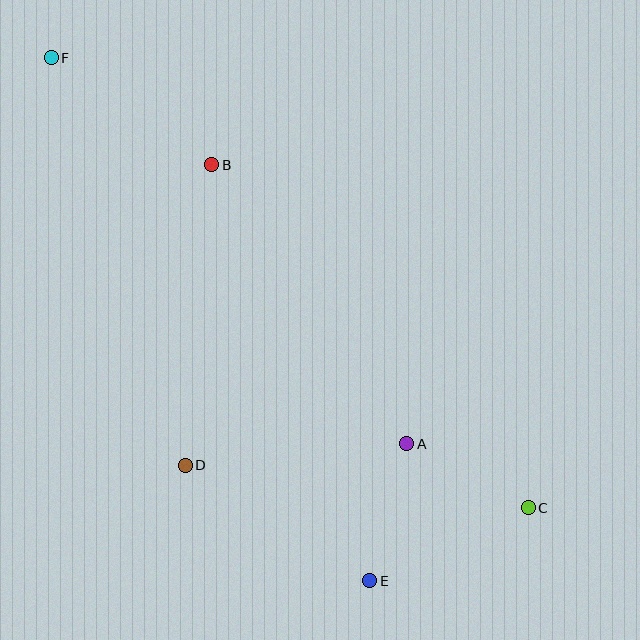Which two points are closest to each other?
Points A and C are closest to each other.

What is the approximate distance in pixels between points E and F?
The distance between E and F is approximately 613 pixels.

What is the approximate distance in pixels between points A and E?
The distance between A and E is approximately 142 pixels.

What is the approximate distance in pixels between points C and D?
The distance between C and D is approximately 346 pixels.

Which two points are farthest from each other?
Points C and F are farthest from each other.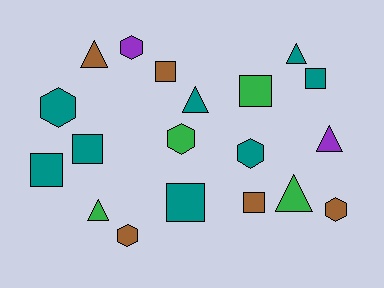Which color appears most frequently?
Teal, with 8 objects.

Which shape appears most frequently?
Square, with 7 objects.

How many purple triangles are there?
There is 1 purple triangle.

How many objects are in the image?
There are 19 objects.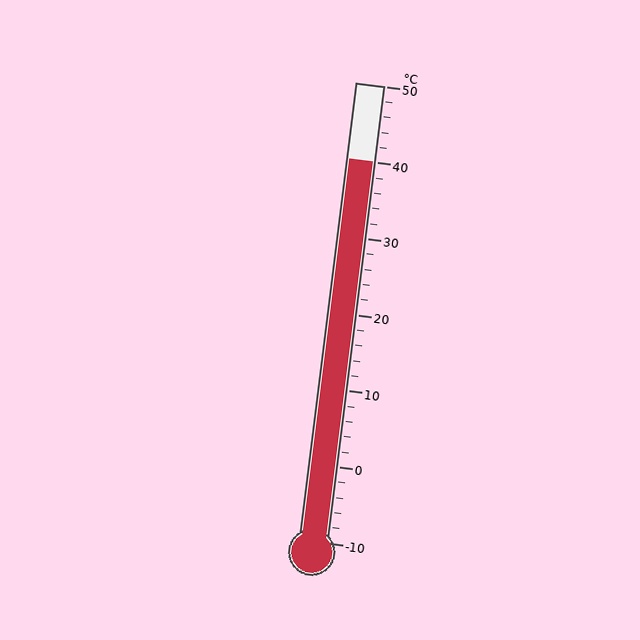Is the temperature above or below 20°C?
The temperature is above 20°C.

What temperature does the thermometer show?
The thermometer shows approximately 40°C.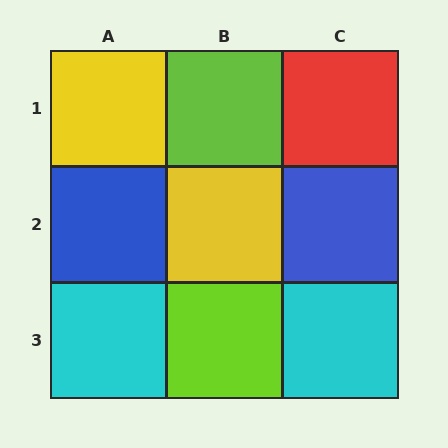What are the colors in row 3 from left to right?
Cyan, lime, cyan.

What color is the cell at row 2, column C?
Blue.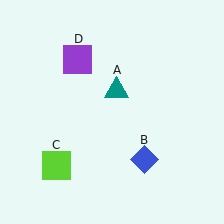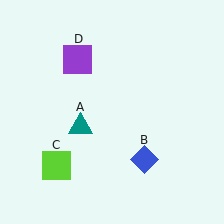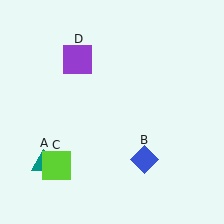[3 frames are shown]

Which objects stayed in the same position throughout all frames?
Blue diamond (object B) and lime square (object C) and purple square (object D) remained stationary.